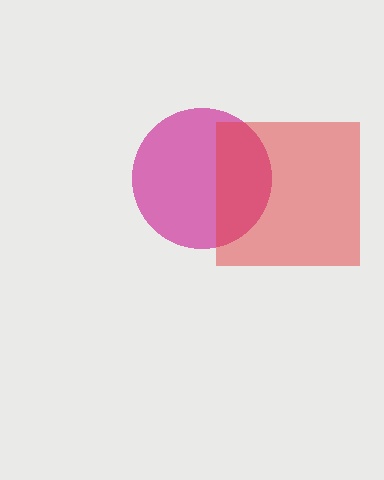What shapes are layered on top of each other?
The layered shapes are: a magenta circle, a red square.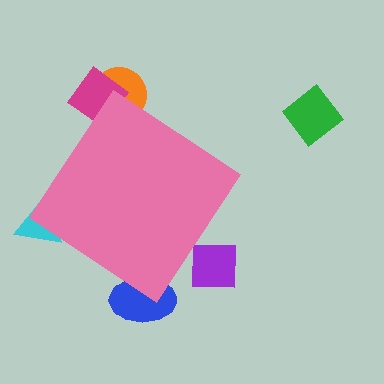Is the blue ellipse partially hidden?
Yes, the blue ellipse is partially hidden behind the pink diamond.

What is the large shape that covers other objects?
A pink diamond.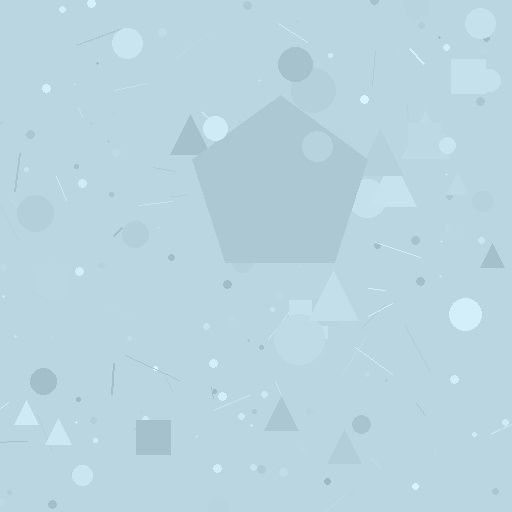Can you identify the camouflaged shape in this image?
The camouflaged shape is a pentagon.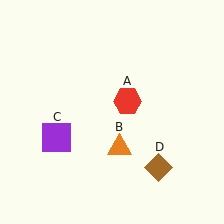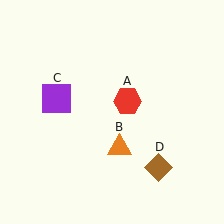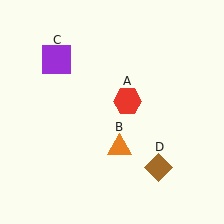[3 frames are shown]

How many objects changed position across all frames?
1 object changed position: purple square (object C).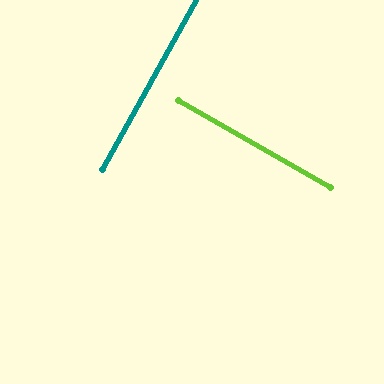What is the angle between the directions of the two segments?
Approximately 89 degrees.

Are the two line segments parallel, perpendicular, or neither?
Perpendicular — they meet at approximately 89°.